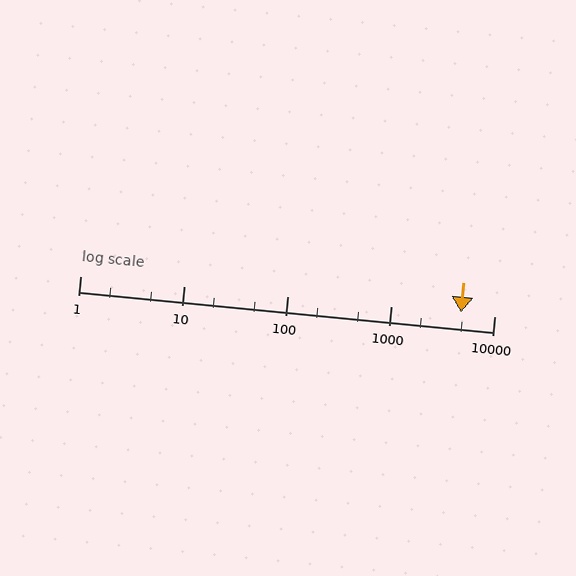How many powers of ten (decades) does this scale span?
The scale spans 4 decades, from 1 to 10000.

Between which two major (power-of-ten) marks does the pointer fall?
The pointer is between 1000 and 10000.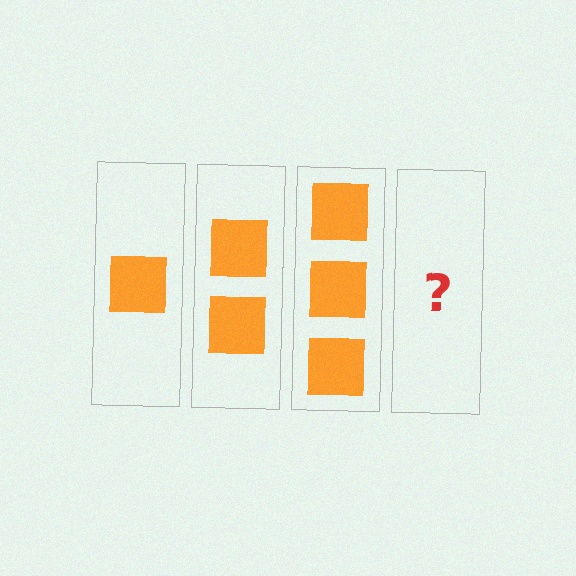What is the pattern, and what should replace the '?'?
The pattern is that each step adds one more square. The '?' should be 4 squares.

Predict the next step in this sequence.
The next step is 4 squares.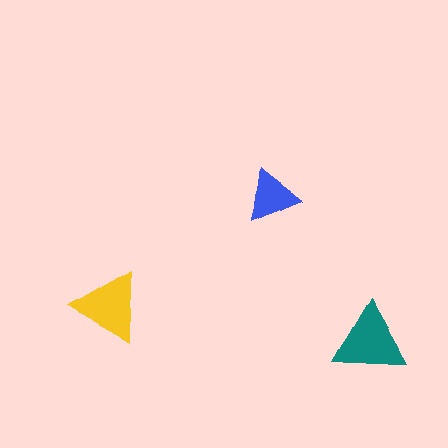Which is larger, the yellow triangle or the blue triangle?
The yellow one.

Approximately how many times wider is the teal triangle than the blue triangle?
About 1.5 times wider.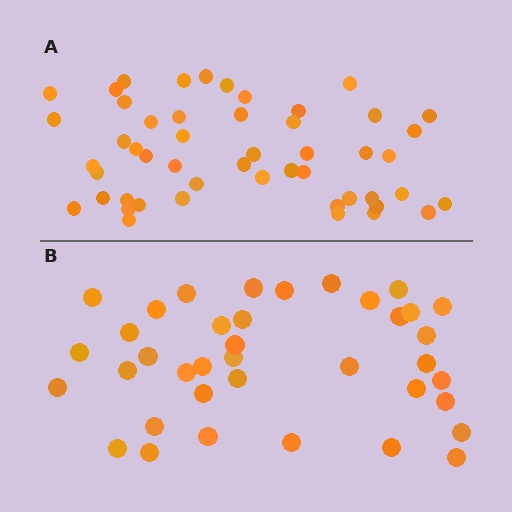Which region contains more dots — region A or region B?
Region A (the top region) has more dots.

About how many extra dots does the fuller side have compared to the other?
Region A has roughly 12 or so more dots than region B.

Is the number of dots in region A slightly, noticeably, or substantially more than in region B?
Region A has noticeably more, but not dramatically so. The ratio is roughly 1.3 to 1.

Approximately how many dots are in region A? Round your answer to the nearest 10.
About 50 dots.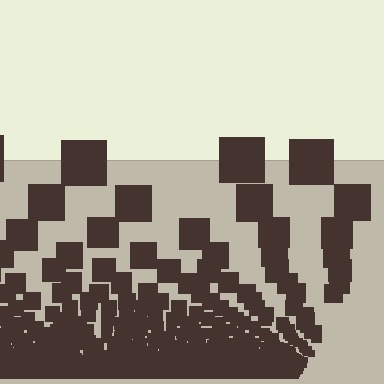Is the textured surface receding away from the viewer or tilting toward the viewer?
The surface appears to tilt toward the viewer. Texture elements get larger and sparser toward the top.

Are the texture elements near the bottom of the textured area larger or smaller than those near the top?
Smaller. The gradient is inverted — elements near the bottom are smaller and denser.